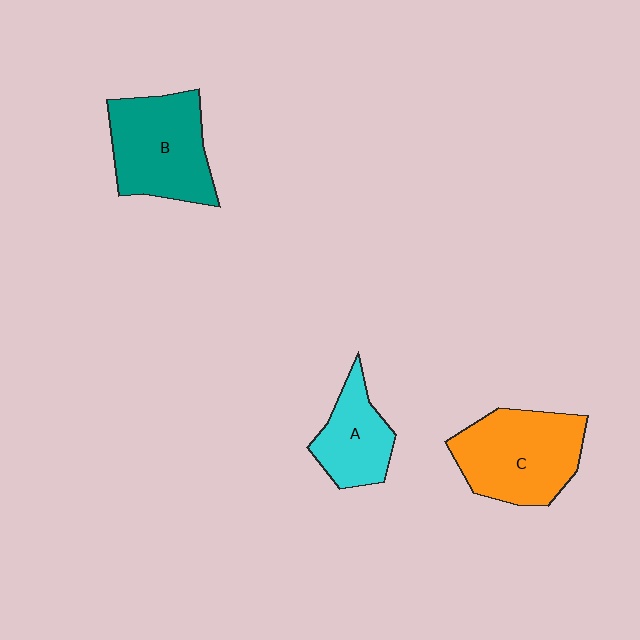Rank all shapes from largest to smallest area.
From largest to smallest: C (orange), B (teal), A (cyan).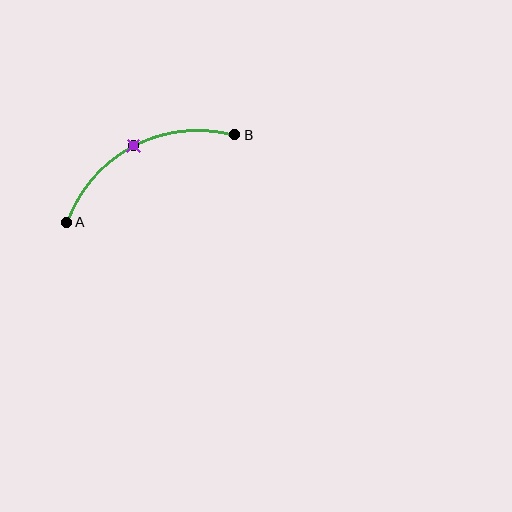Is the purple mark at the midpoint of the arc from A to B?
Yes. The purple mark lies on the arc at equal arc-length from both A and B — it is the arc midpoint.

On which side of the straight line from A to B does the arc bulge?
The arc bulges above the straight line connecting A and B.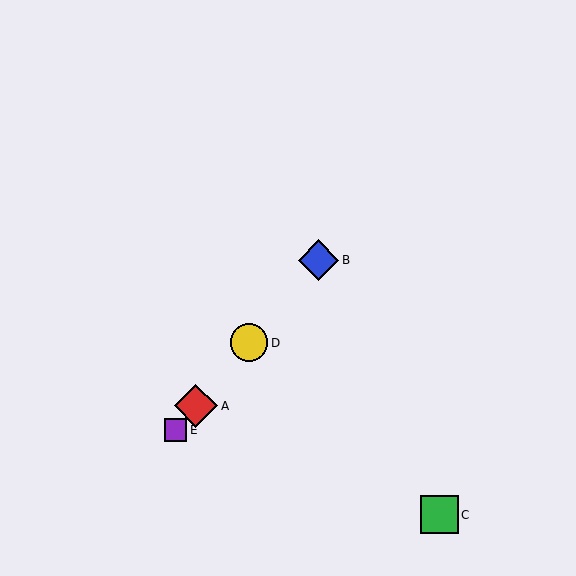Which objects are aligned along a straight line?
Objects A, B, D, E are aligned along a straight line.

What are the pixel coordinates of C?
Object C is at (440, 515).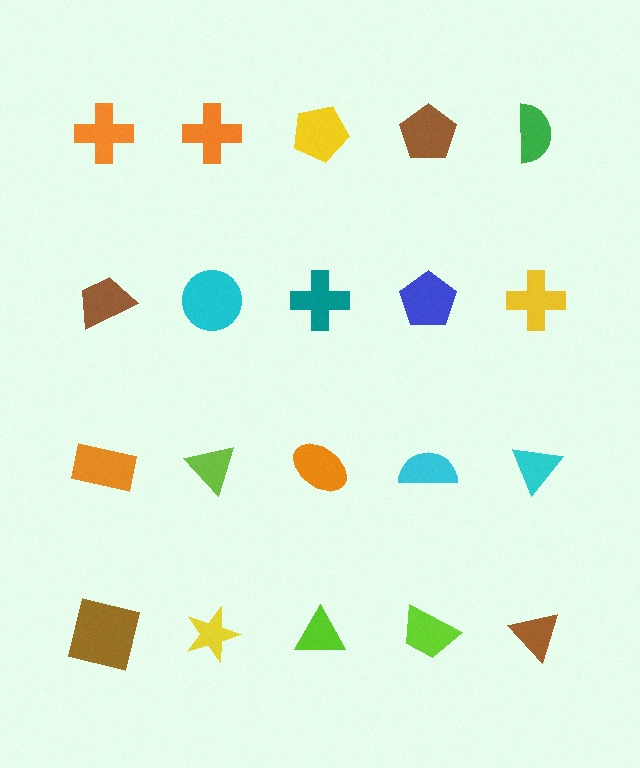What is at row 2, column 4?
A blue pentagon.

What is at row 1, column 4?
A brown pentagon.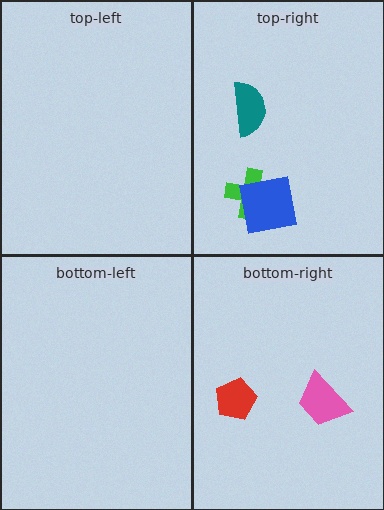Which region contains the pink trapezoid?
The bottom-right region.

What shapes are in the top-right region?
The teal semicircle, the green cross, the blue square.